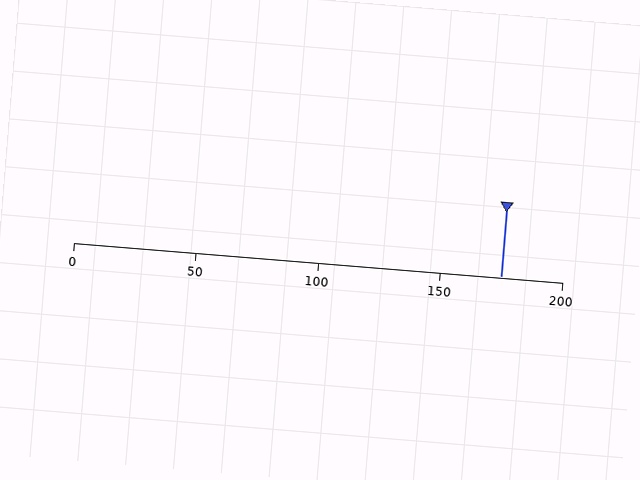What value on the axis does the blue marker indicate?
The marker indicates approximately 175.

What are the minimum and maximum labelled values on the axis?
The axis runs from 0 to 200.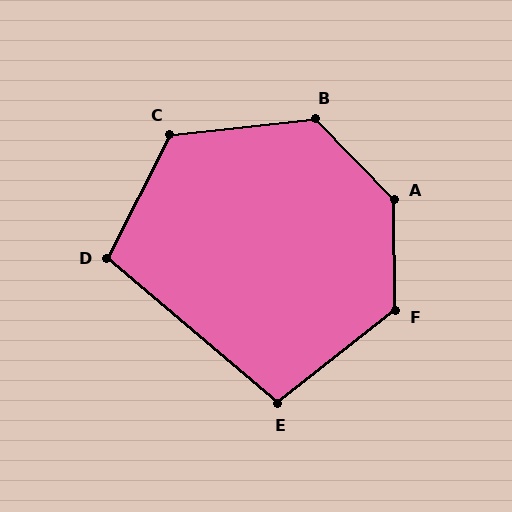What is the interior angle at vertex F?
Approximately 128 degrees (obtuse).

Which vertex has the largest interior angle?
A, at approximately 136 degrees.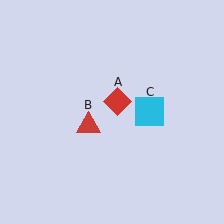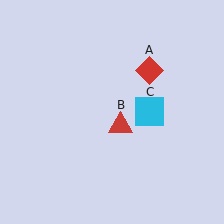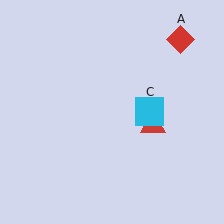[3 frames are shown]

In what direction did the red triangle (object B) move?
The red triangle (object B) moved right.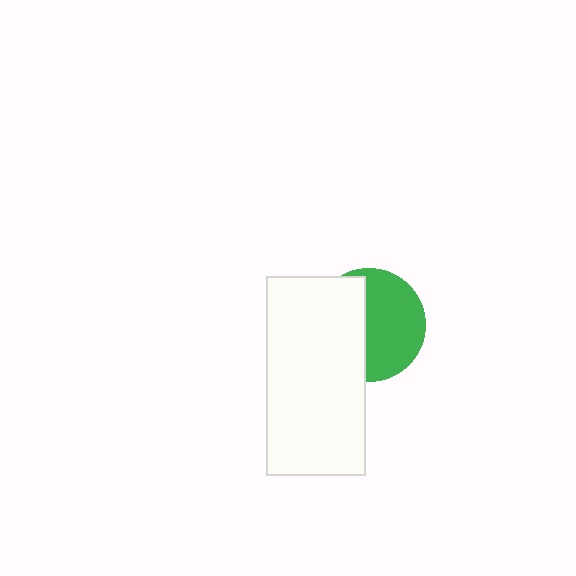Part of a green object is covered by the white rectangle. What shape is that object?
It is a circle.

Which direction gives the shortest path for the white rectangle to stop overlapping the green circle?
Moving left gives the shortest separation.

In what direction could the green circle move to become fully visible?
The green circle could move right. That would shift it out from behind the white rectangle entirely.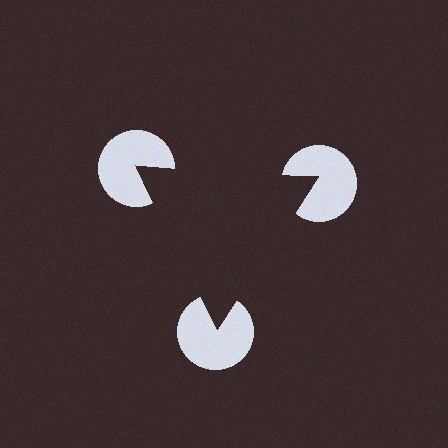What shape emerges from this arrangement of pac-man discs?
An illusory triangle — its edges are inferred from the aligned wedge cuts in the pac-man discs, not physically drawn.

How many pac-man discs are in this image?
There are 3 — one at each vertex of the illusory triangle.